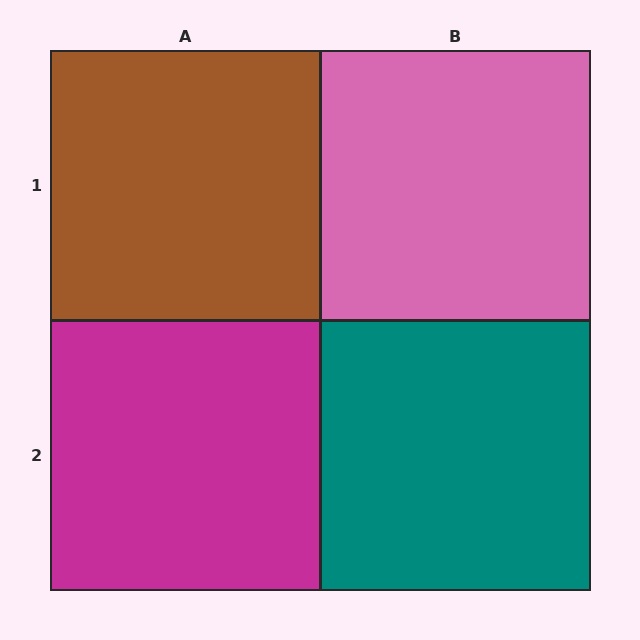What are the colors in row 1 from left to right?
Brown, pink.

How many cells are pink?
1 cell is pink.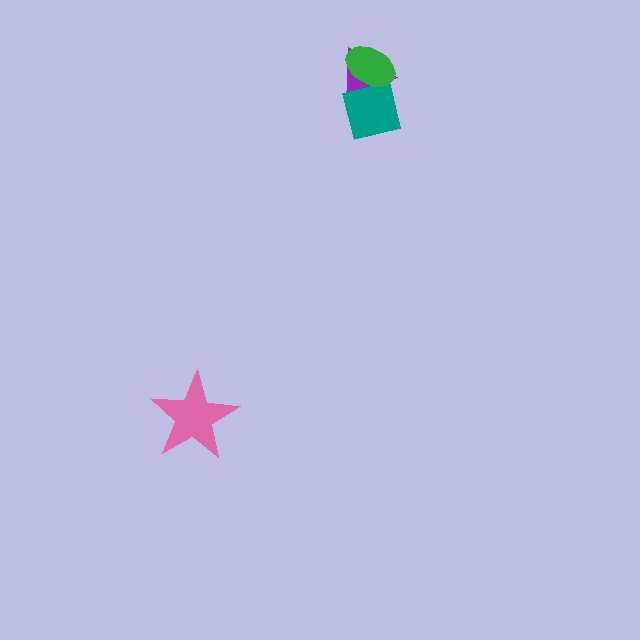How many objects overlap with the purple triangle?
2 objects overlap with the purple triangle.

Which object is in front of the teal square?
The green ellipse is in front of the teal square.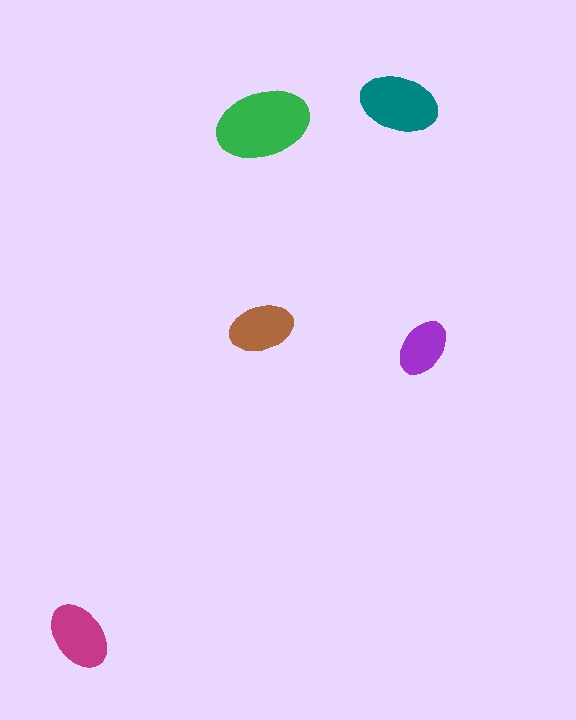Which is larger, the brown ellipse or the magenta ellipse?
The magenta one.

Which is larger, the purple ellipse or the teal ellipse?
The teal one.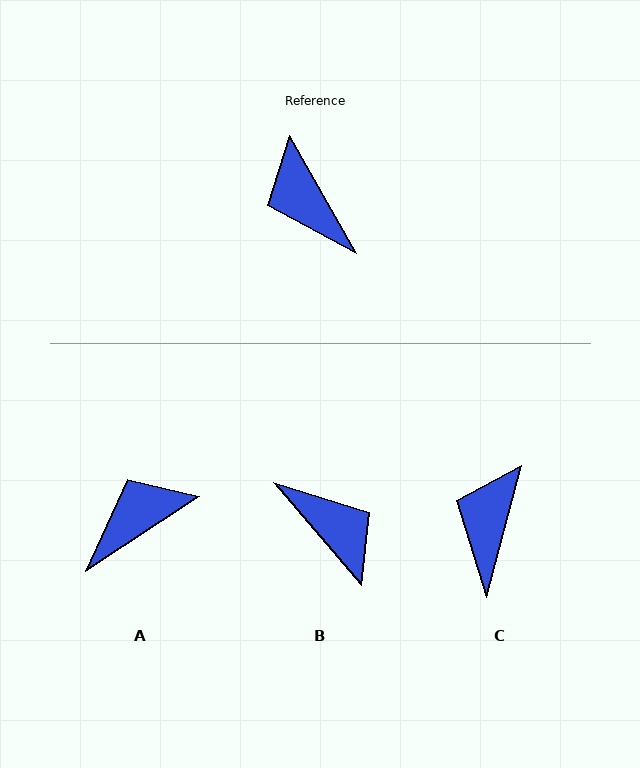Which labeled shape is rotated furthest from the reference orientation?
B, about 169 degrees away.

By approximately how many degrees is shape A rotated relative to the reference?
Approximately 86 degrees clockwise.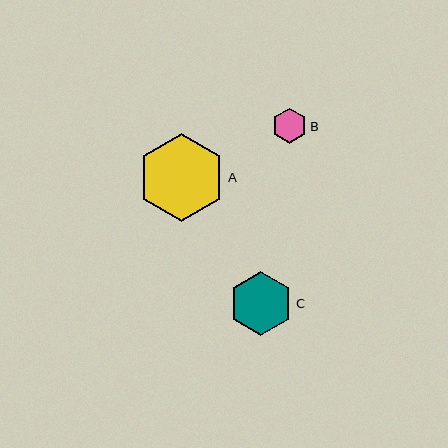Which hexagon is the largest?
Hexagon A is the largest with a size of approximately 88 pixels.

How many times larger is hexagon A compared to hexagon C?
Hexagon A is approximately 1.4 times the size of hexagon C.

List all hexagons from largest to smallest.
From largest to smallest: A, C, B.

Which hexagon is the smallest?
Hexagon B is the smallest with a size of approximately 35 pixels.